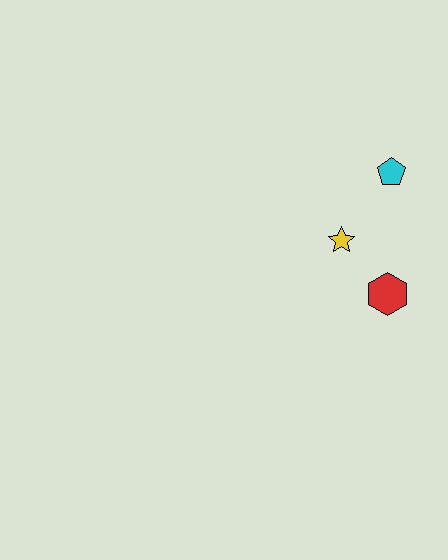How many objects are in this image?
There are 3 objects.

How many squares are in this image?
There are no squares.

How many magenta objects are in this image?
There are no magenta objects.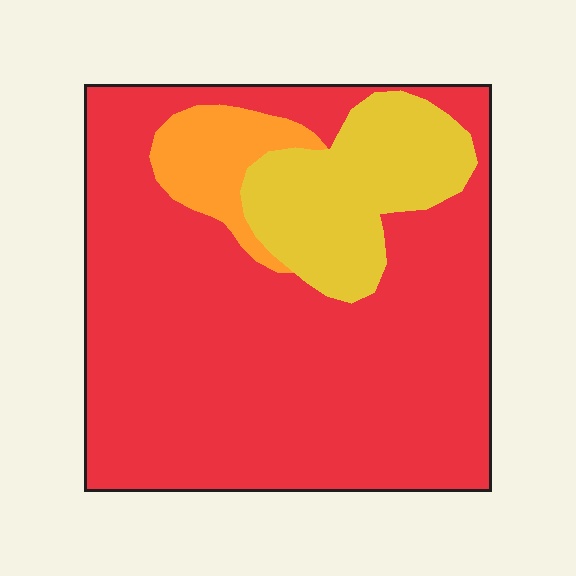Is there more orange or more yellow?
Yellow.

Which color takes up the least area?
Orange, at roughly 10%.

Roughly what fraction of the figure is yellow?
Yellow covers 17% of the figure.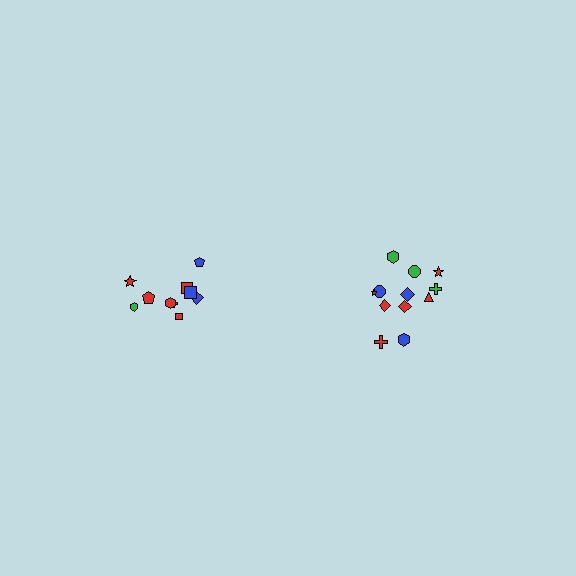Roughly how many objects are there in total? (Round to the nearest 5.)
Roughly 20 objects in total.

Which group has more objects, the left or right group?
The right group.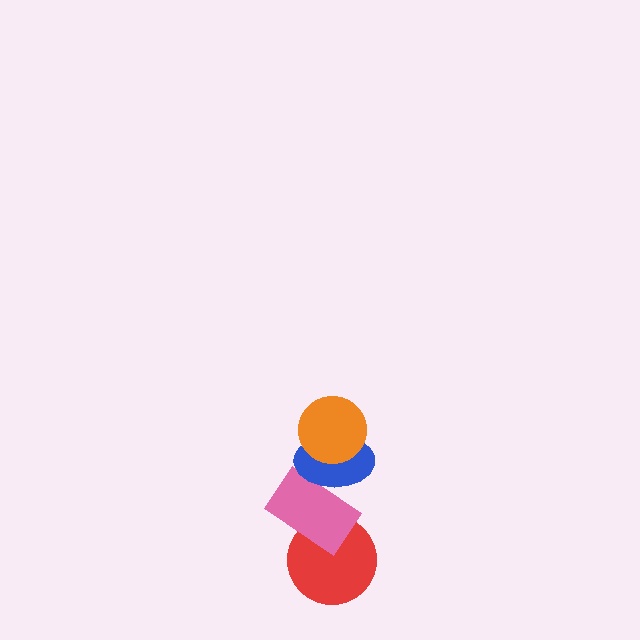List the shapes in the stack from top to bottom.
From top to bottom: the orange circle, the blue ellipse, the pink rectangle, the red circle.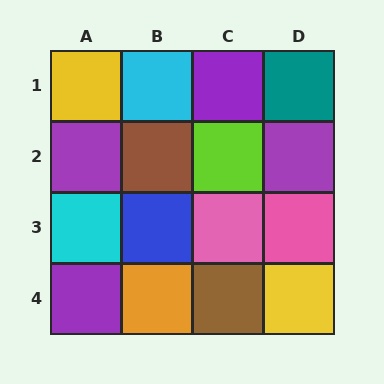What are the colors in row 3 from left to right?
Cyan, blue, pink, pink.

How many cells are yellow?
2 cells are yellow.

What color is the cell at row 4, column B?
Orange.